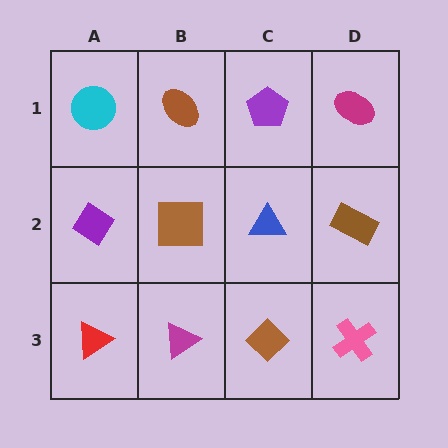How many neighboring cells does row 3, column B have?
3.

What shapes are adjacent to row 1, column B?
A brown square (row 2, column B), a cyan circle (row 1, column A), a purple pentagon (row 1, column C).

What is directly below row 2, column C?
A brown diamond.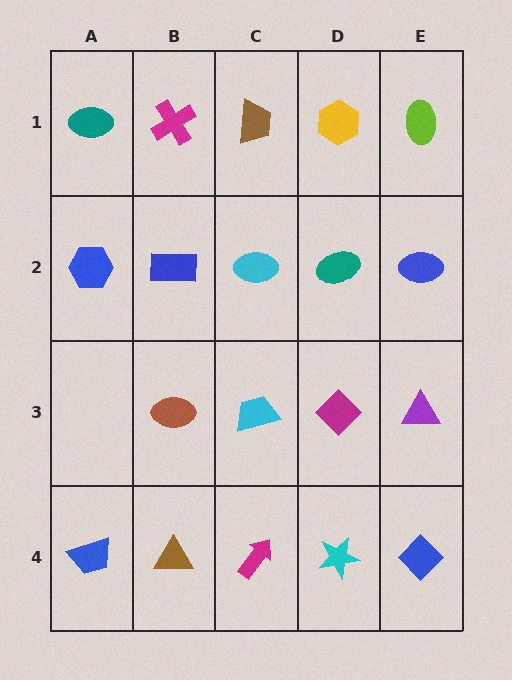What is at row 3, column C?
A cyan trapezoid.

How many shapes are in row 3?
4 shapes.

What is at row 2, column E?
A blue ellipse.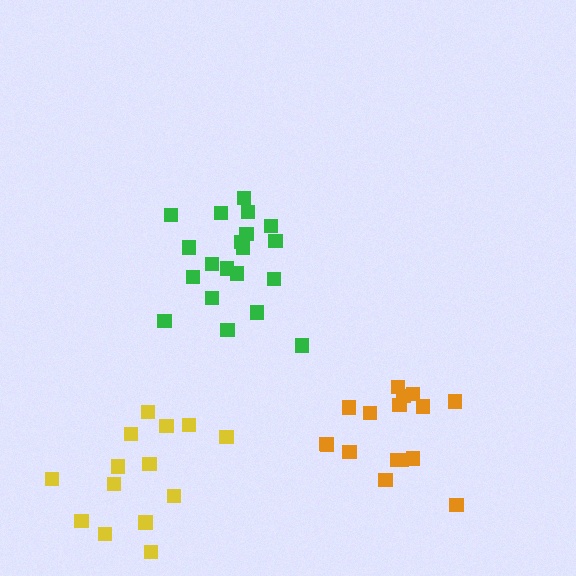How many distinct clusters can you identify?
There are 3 distinct clusters.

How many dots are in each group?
Group 1: 14 dots, Group 2: 16 dots, Group 3: 20 dots (50 total).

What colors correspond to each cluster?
The clusters are colored: yellow, orange, green.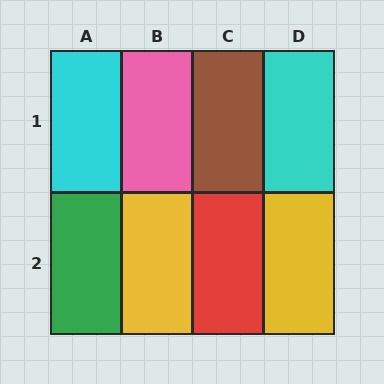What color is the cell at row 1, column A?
Cyan.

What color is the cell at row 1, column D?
Cyan.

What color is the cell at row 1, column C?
Brown.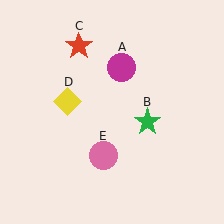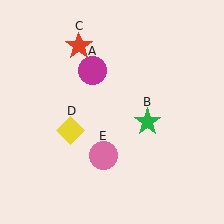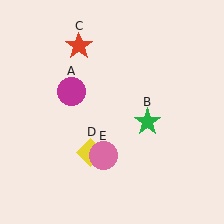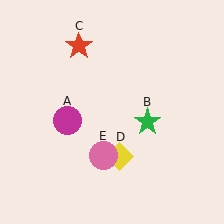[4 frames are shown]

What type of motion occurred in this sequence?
The magenta circle (object A), yellow diamond (object D) rotated counterclockwise around the center of the scene.